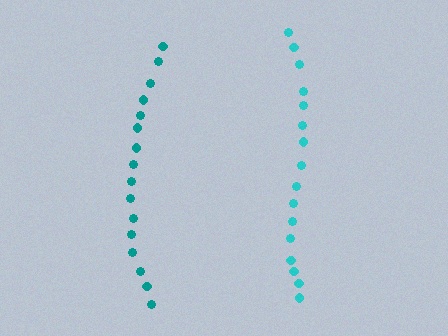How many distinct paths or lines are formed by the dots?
There are 2 distinct paths.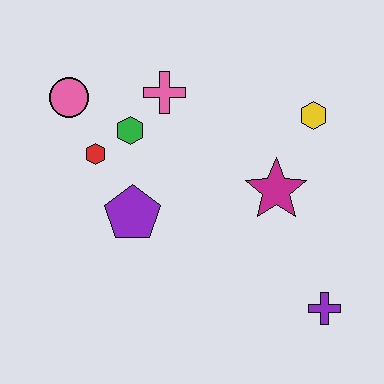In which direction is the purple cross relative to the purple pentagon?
The purple cross is to the right of the purple pentagon.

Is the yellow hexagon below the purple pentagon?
No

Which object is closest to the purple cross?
The magenta star is closest to the purple cross.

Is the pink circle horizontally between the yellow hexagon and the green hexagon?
No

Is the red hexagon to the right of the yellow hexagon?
No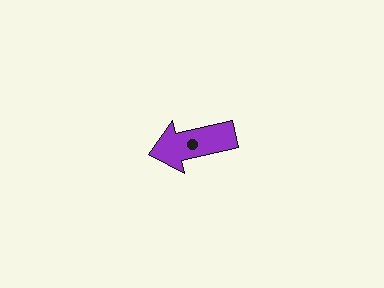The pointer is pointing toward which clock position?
Roughly 9 o'clock.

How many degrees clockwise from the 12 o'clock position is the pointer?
Approximately 257 degrees.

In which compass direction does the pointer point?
West.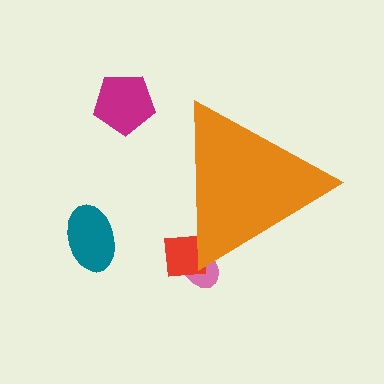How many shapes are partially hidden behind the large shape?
2 shapes are partially hidden.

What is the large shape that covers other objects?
An orange triangle.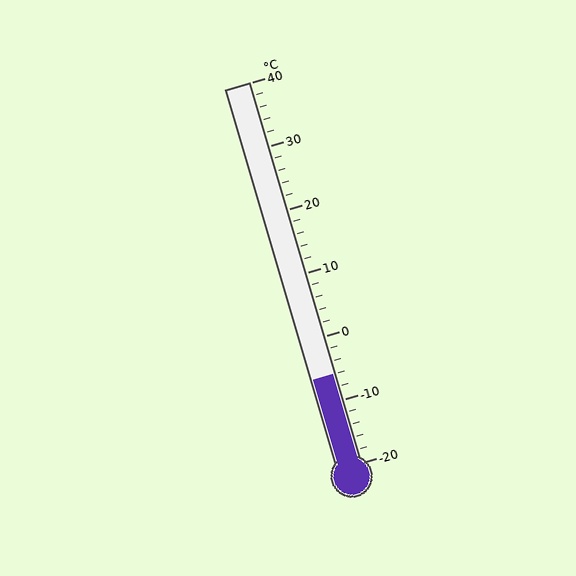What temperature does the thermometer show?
The thermometer shows approximately -6°C.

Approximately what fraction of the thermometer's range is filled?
The thermometer is filled to approximately 25% of its range.